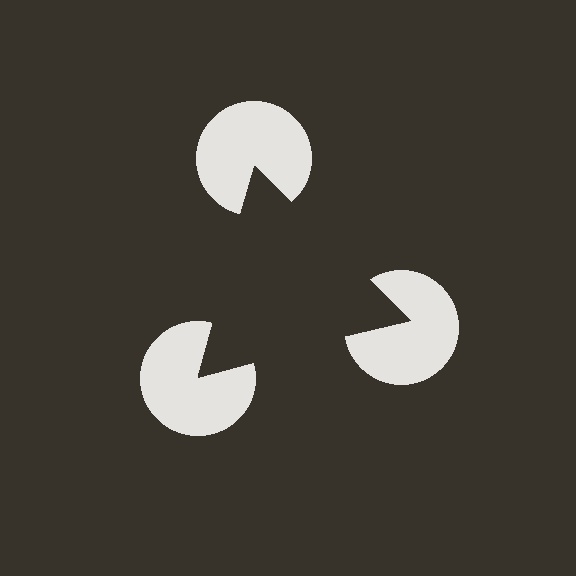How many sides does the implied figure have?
3 sides.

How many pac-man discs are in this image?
There are 3 — one at each vertex of the illusory triangle.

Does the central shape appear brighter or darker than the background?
It typically appears slightly darker than the background, even though no actual brightness change is drawn.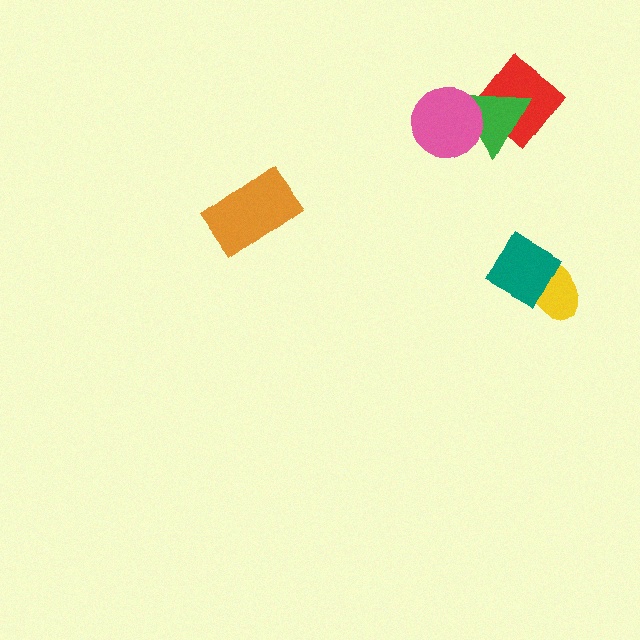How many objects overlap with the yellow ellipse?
1 object overlaps with the yellow ellipse.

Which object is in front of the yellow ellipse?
The teal diamond is in front of the yellow ellipse.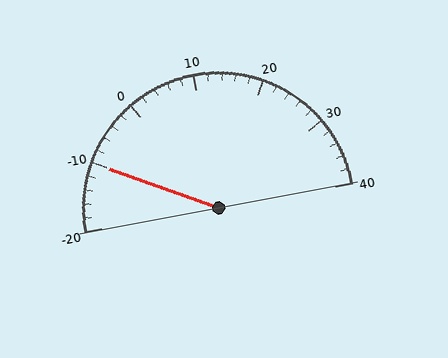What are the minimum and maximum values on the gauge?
The gauge ranges from -20 to 40.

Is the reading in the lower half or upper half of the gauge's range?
The reading is in the lower half of the range (-20 to 40).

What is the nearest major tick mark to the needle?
The nearest major tick mark is -10.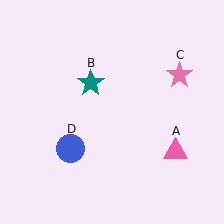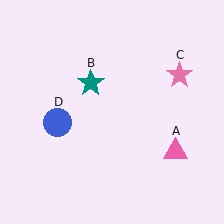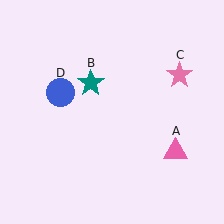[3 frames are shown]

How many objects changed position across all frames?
1 object changed position: blue circle (object D).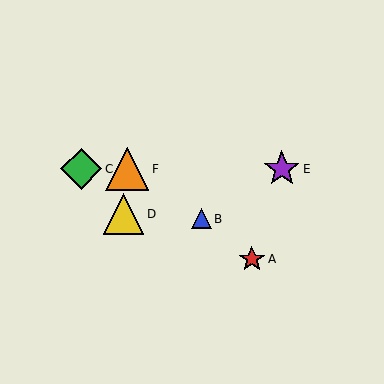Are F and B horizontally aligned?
No, F is at y≈169 and B is at y≈219.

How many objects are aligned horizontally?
3 objects (C, E, F) are aligned horizontally.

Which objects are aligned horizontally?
Objects C, E, F are aligned horizontally.